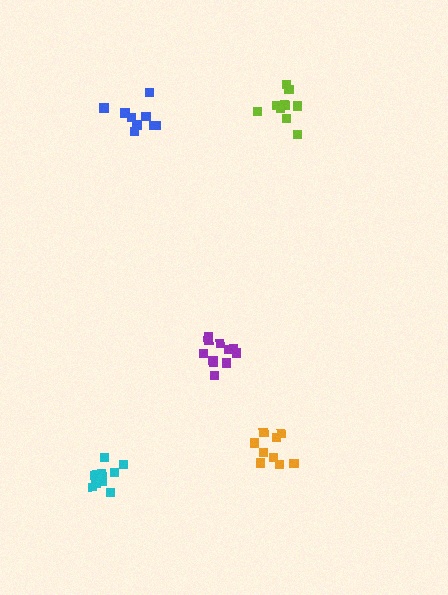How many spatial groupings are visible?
There are 5 spatial groupings.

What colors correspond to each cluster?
The clusters are colored: lime, blue, cyan, purple, orange.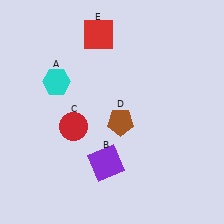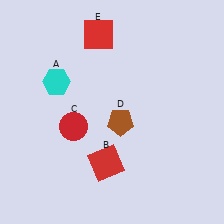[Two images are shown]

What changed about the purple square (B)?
In Image 1, B is purple. In Image 2, it changed to red.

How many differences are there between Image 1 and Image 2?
There is 1 difference between the two images.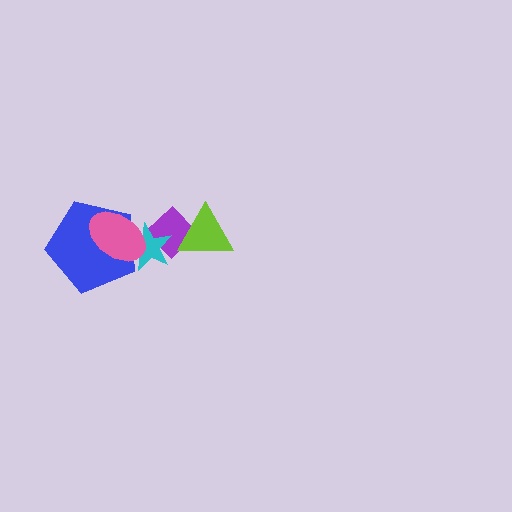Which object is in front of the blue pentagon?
The pink ellipse is in front of the blue pentagon.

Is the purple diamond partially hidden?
Yes, it is partially covered by another shape.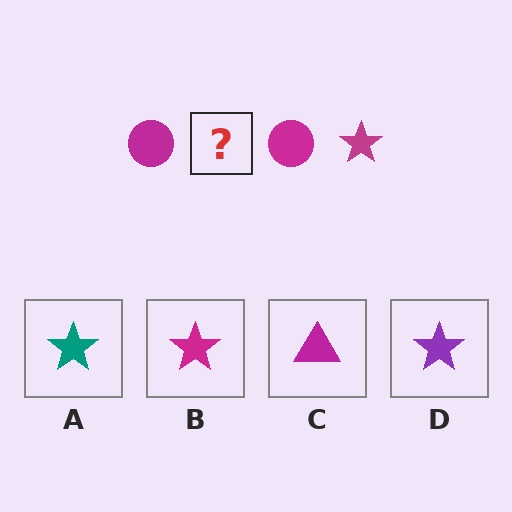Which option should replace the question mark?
Option B.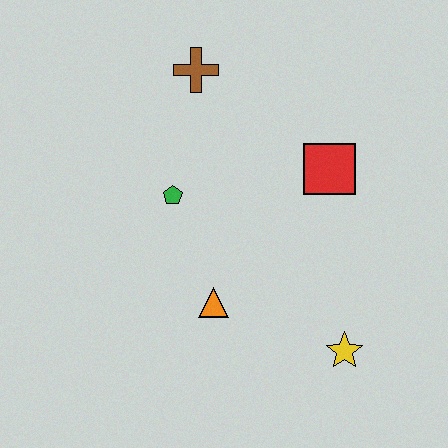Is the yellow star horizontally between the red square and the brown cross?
No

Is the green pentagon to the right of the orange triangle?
No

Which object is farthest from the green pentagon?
The yellow star is farthest from the green pentagon.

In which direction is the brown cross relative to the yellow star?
The brown cross is above the yellow star.